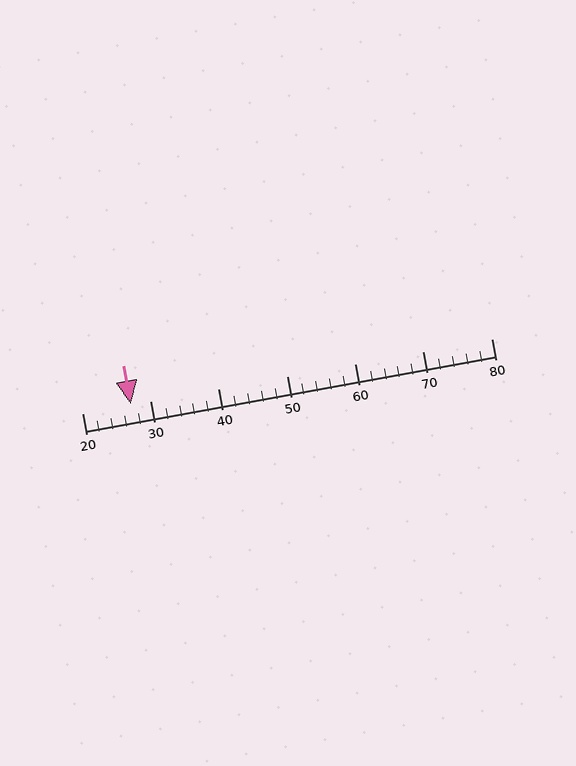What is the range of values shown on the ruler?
The ruler shows values from 20 to 80.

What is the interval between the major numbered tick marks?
The major tick marks are spaced 10 units apart.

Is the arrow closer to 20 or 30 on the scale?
The arrow is closer to 30.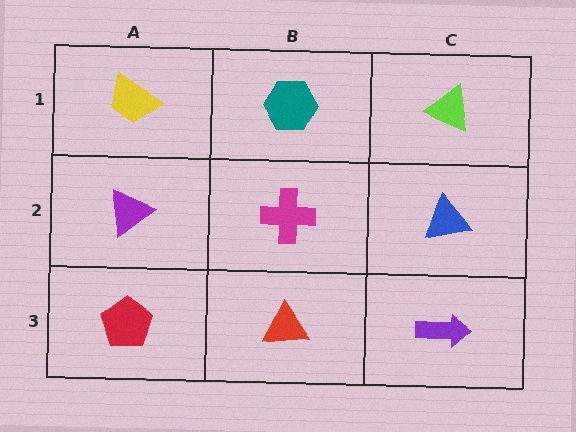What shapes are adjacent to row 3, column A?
A purple triangle (row 2, column A), a red triangle (row 3, column B).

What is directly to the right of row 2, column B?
A blue triangle.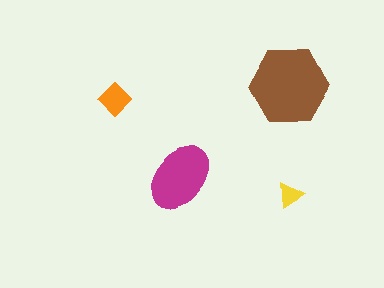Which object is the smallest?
The yellow triangle.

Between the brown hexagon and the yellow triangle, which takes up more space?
The brown hexagon.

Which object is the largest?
The brown hexagon.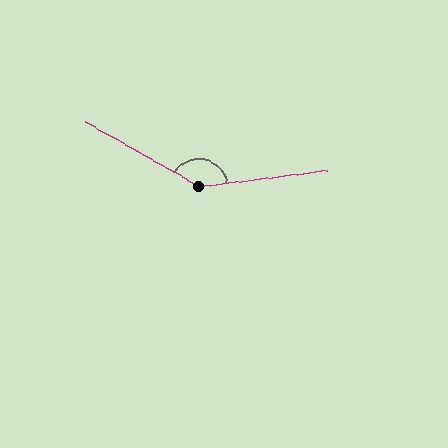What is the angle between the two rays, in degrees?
Approximately 143 degrees.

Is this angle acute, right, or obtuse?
It is obtuse.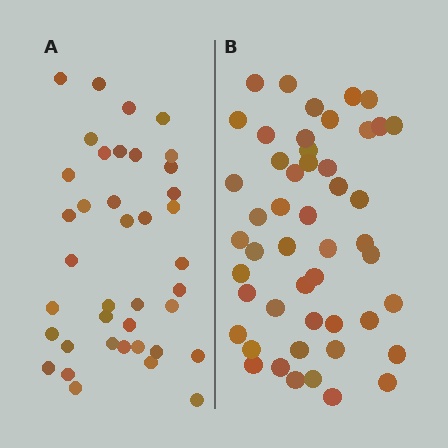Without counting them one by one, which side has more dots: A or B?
Region B (the right region) has more dots.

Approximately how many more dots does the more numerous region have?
Region B has roughly 10 or so more dots than region A.